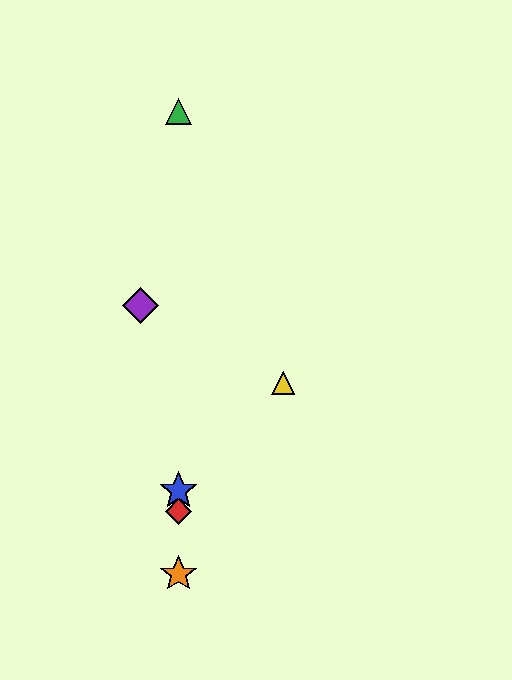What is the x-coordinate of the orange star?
The orange star is at x≈178.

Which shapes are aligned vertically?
The red diamond, the blue star, the green triangle, the orange star are aligned vertically.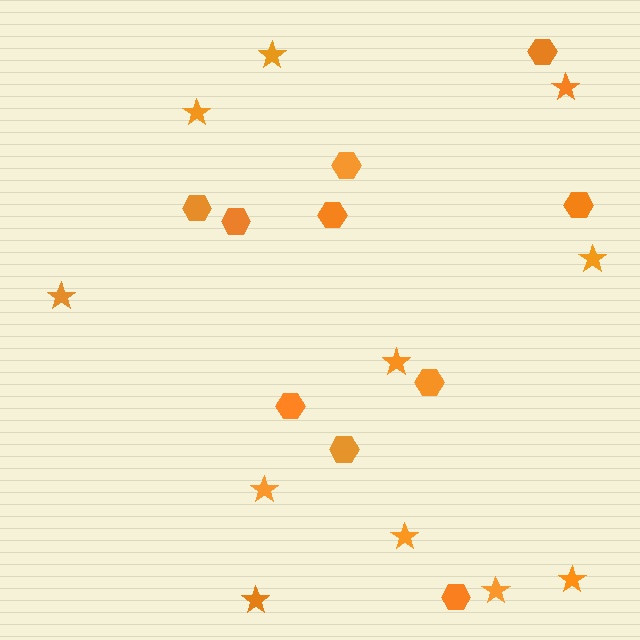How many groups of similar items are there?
There are 2 groups: one group of stars (11) and one group of hexagons (10).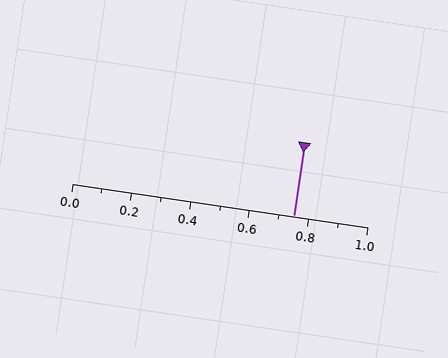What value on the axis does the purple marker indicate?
The marker indicates approximately 0.75.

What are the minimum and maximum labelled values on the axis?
The axis runs from 0.0 to 1.0.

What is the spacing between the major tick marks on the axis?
The major ticks are spaced 0.2 apart.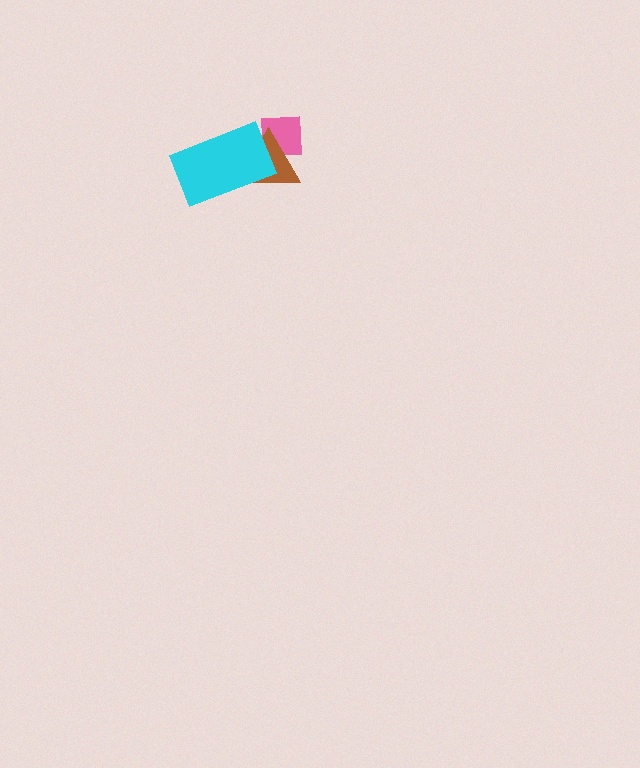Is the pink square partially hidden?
Yes, it is partially covered by another shape.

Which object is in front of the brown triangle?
The cyan rectangle is in front of the brown triangle.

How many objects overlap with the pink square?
2 objects overlap with the pink square.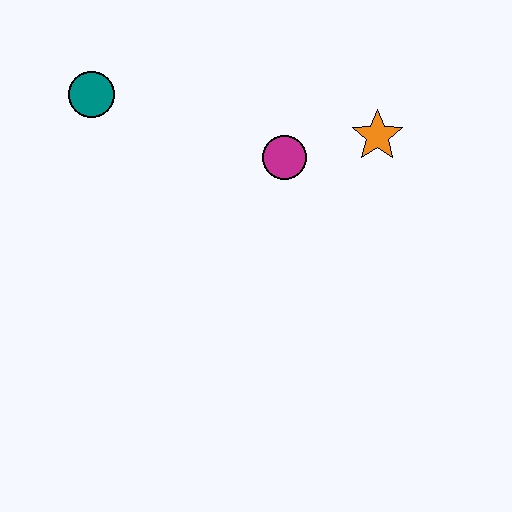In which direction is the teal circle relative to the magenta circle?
The teal circle is to the left of the magenta circle.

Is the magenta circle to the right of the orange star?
No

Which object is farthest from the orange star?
The teal circle is farthest from the orange star.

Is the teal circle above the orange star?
Yes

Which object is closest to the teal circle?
The magenta circle is closest to the teal circle.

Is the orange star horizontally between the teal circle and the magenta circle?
No